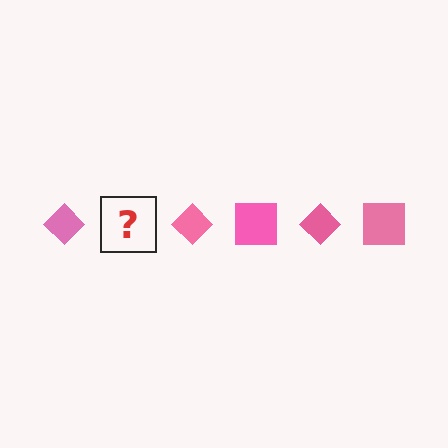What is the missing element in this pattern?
The missing element is a pink square.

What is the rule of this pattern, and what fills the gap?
The rule is that the pattern cycles through diamond, square shapes in pink. The gap should be filled with a pink square.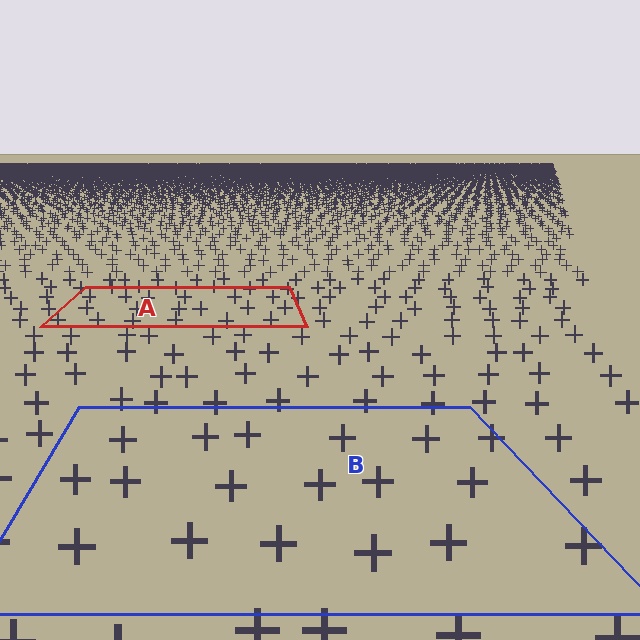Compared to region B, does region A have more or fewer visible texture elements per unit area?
Region A has more texture elements per unit area — they are packed more densely because it is farther away.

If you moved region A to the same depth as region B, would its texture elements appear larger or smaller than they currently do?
They would appear larger. At a closer depth, the same texture elements are projected at a bigger on-screen size.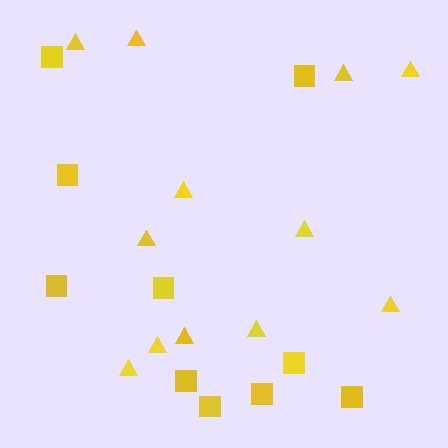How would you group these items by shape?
There are 2 groups: one group of triangles (12) and one group of squares (10).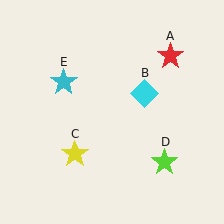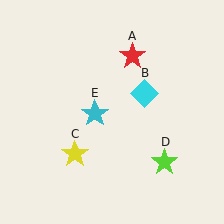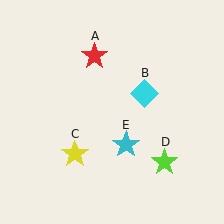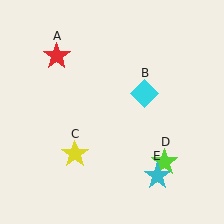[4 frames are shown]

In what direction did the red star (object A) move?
The red star (object A) moved left.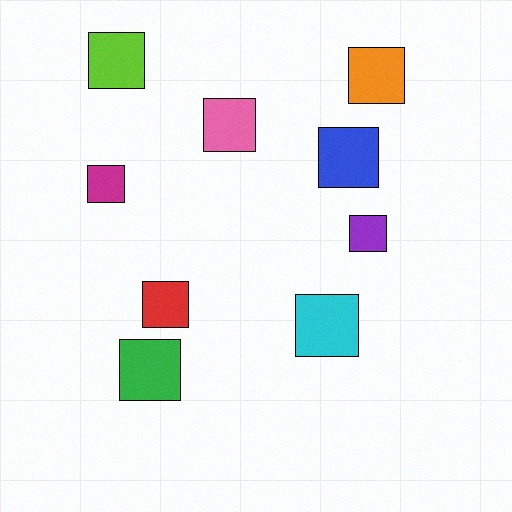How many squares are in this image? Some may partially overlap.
There are 9 squares.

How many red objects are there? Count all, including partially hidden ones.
There is 1 red object.